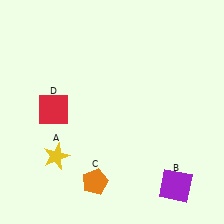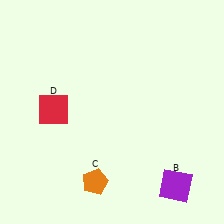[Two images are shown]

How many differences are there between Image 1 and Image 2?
There is 1 difference between the two images.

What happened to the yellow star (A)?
The yellow star (A) was removed in Image 2. It was in the bottom-left area of Image 1.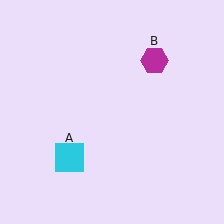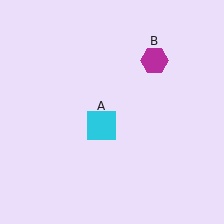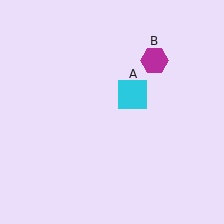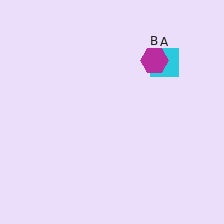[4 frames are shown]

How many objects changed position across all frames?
1 object changed position: cyan square (object A).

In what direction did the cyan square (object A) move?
The cyan square (object A) moved up and to the right.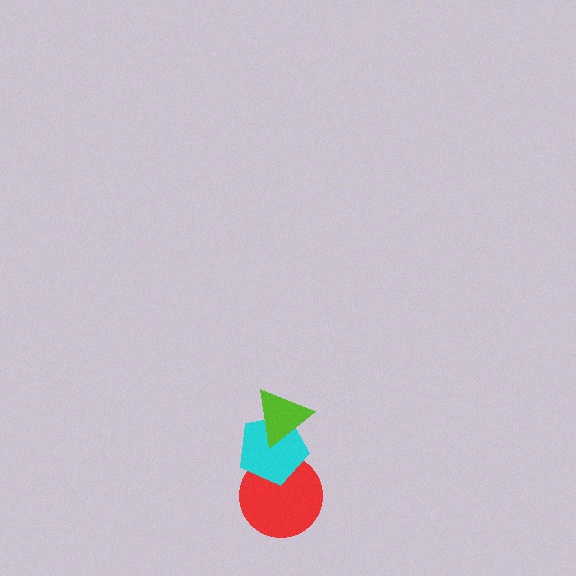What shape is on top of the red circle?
The cyan pentagon is on top of the red circle.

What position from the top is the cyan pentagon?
The cyan pentagon is 2nd from the top.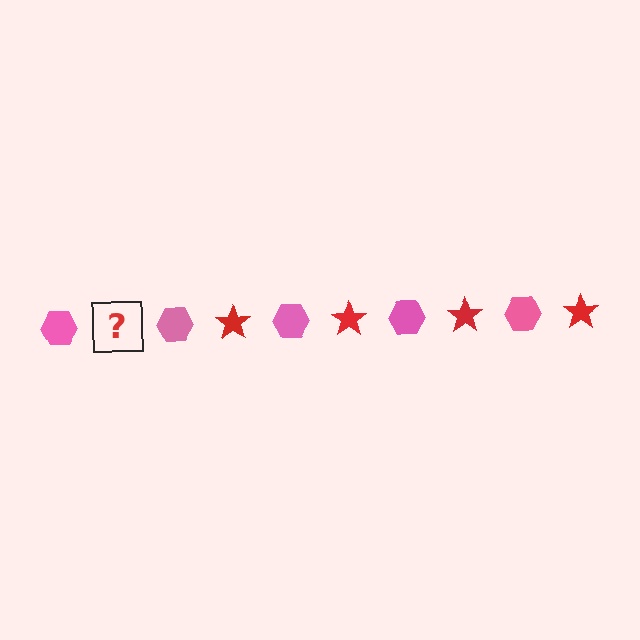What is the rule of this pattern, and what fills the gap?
The rule is that the pattern alternates between pink hexagon and red star. The gap should be filled with a red star.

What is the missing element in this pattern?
The missing element is a red star.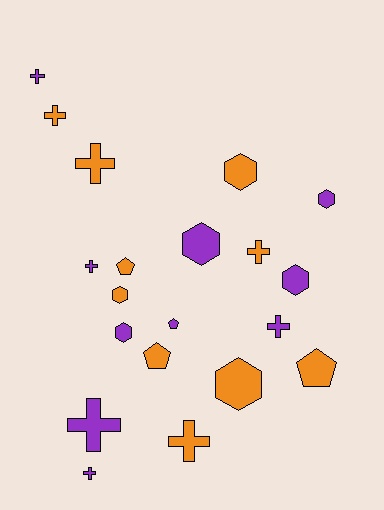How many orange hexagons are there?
There are 3 orange hexagons.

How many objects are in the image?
There are 20 objects.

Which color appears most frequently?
Purple, with 10 objects.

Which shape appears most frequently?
Cross, with 9 objects.